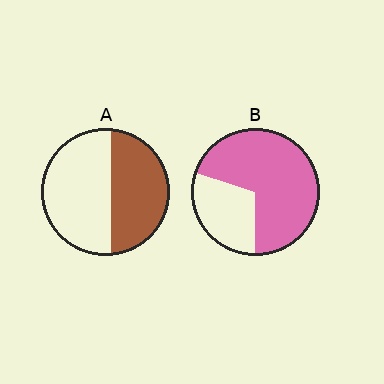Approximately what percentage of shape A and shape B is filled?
A is approximately 45% and B is approximately 70%.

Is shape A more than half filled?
No.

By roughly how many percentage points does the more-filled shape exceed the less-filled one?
By roughly 25 percentage points (B over A).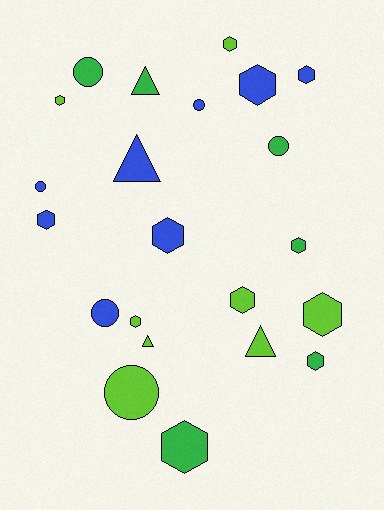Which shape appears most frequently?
Hexagon, with 12 objects.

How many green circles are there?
There are 2 green circles.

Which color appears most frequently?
Blue, with 8 objects.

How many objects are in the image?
There are 22 objects.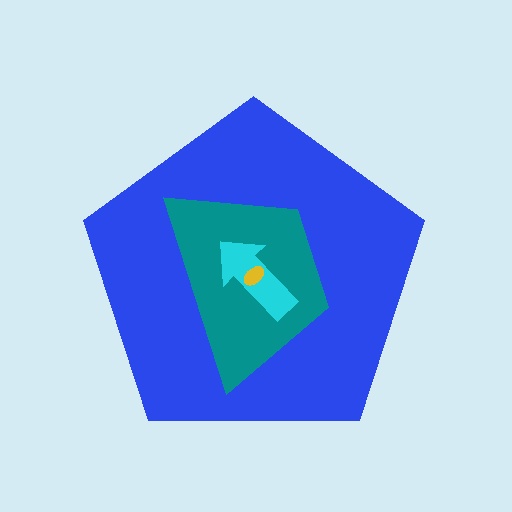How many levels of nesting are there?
4.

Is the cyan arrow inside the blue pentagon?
Yes.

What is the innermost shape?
The yellow ellipse.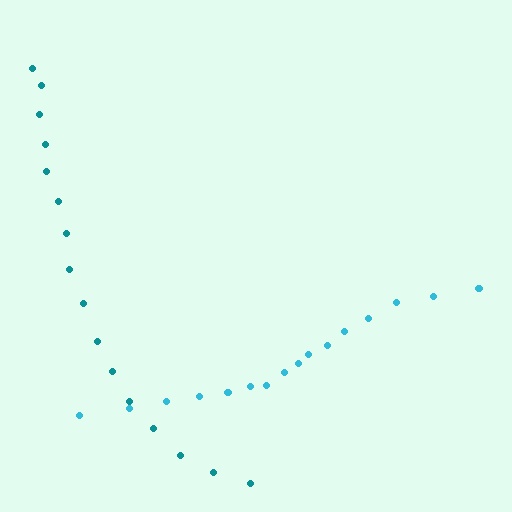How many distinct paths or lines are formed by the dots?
There are 2 distinct paths.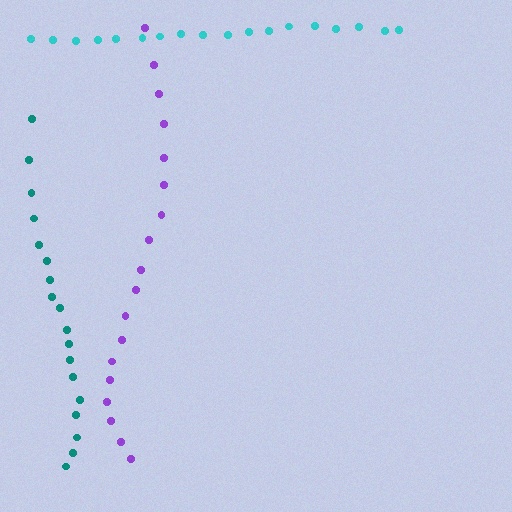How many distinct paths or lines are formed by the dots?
There are 3 distinct paths.